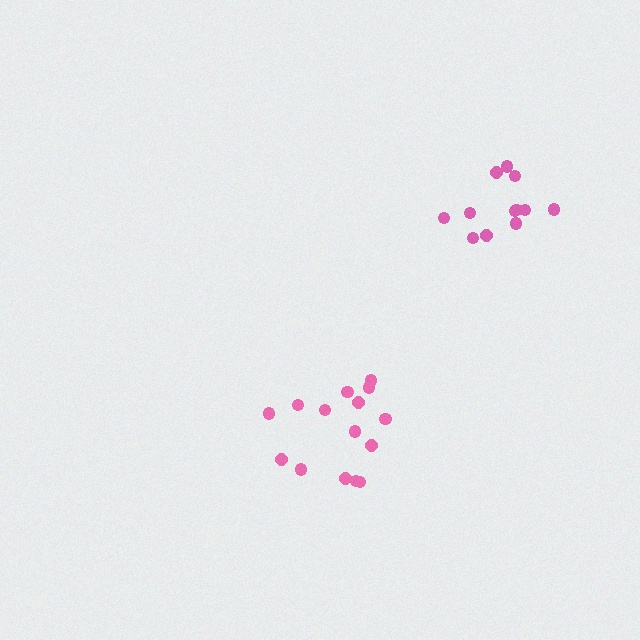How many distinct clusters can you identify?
There are 2 distinct clusters.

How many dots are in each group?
Group 1: 12 dots, Group 2: 15 dots (27 total).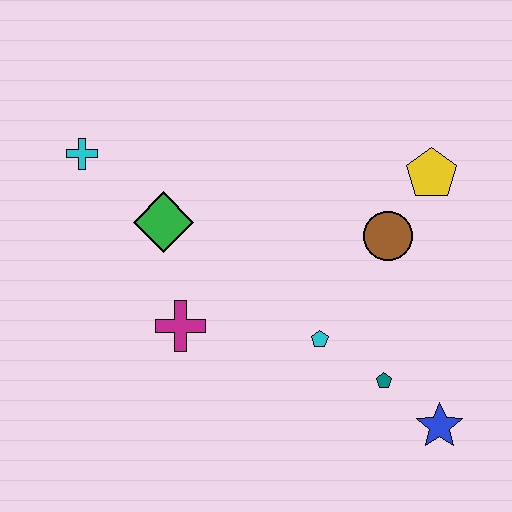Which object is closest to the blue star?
The teal pentagon is closest to the blue star.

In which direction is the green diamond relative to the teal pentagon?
The green diamond is to the left of the teal pentagon.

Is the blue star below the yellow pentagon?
Yes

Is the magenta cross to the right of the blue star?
No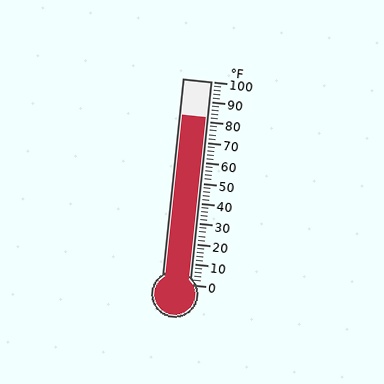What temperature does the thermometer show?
The thermometer shows approximately 82°F.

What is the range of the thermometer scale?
The thermometer scale ranges from 0°F to 100°F.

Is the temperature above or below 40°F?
The temperature is above 40°F.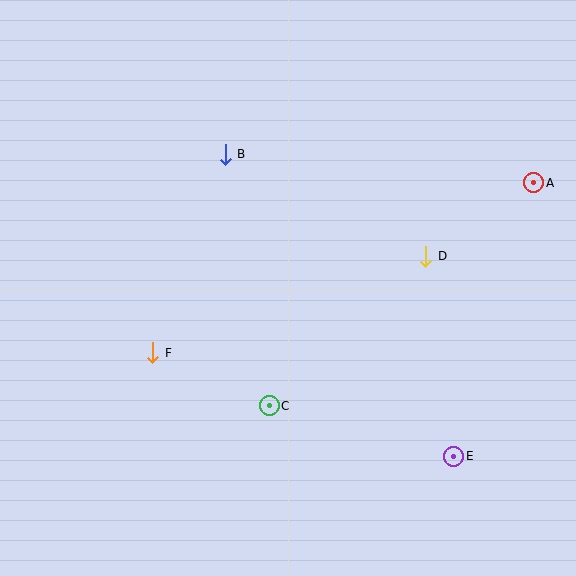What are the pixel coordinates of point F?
Point F is at (153, 353).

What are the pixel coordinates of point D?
Point D is at (426, 256).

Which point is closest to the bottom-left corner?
Point F is closest to the bottom-left corner.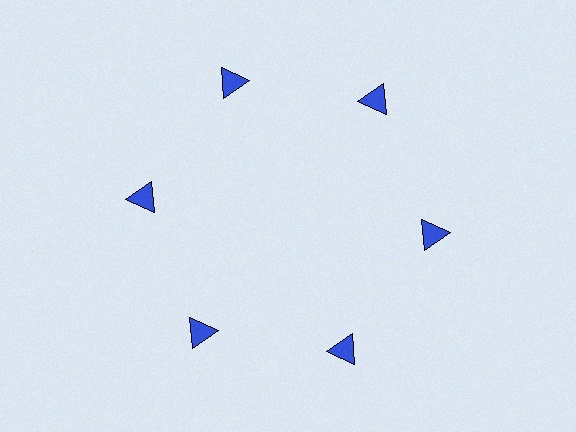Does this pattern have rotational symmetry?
Yes, this pattern has 6-fold rotational symmetry. It looks the same after rotating 60 degrees around the center.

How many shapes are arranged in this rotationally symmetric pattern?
There are 6 shapes, arranged in 6 groups of 1.